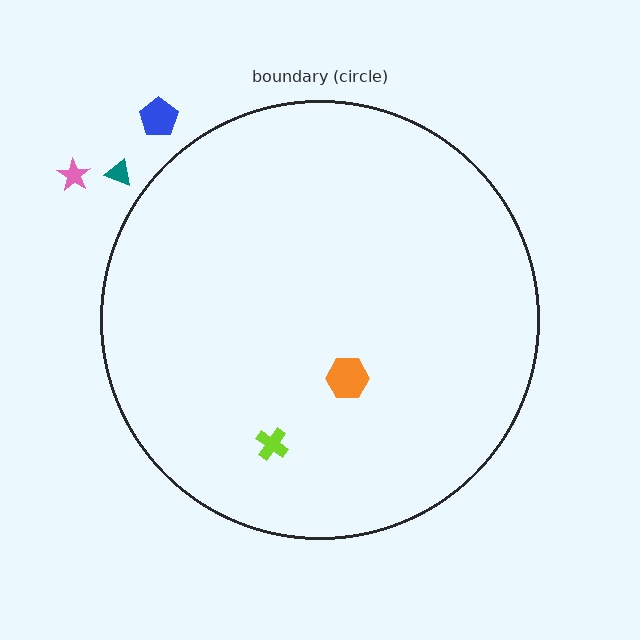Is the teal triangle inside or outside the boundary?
Outside.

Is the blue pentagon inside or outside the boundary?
Outside.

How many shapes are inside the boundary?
2 inside, 3 outside.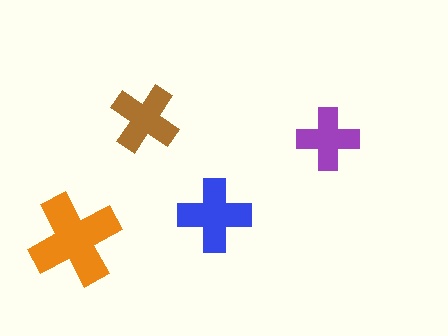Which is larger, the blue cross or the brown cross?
The blue one.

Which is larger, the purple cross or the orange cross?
The orange one.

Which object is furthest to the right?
The purple cross is rightmost.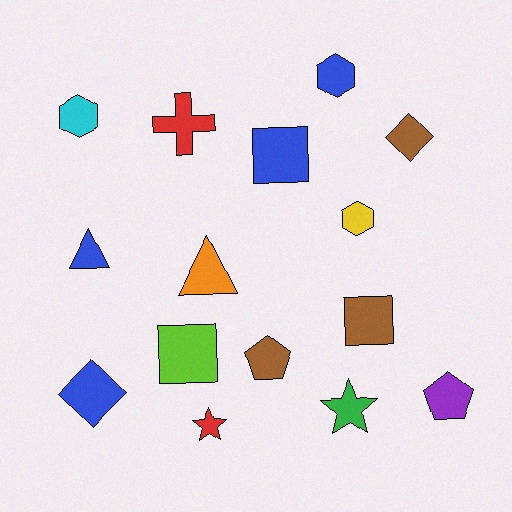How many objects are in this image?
There are 15 objects.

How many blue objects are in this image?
There are 4 blue objects.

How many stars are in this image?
There are 2 stars.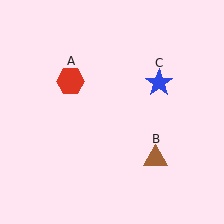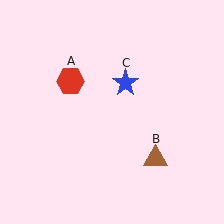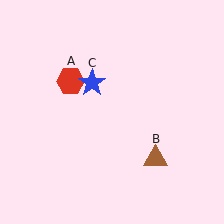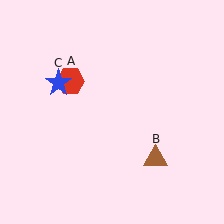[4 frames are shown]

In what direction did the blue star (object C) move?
The blue star (object C) moved left.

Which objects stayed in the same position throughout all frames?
Red hexagon (object A) and brown triangle (object B) remained stationary.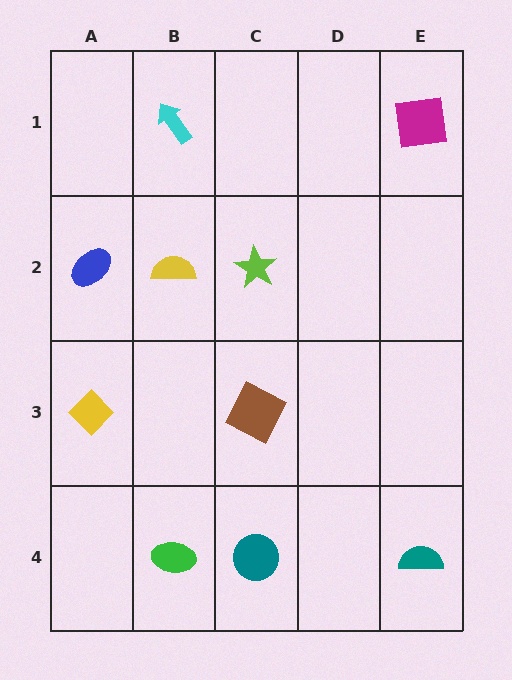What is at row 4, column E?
A teal semicircle.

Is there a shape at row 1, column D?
No, that cell is empty.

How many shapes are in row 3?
2 shapes.